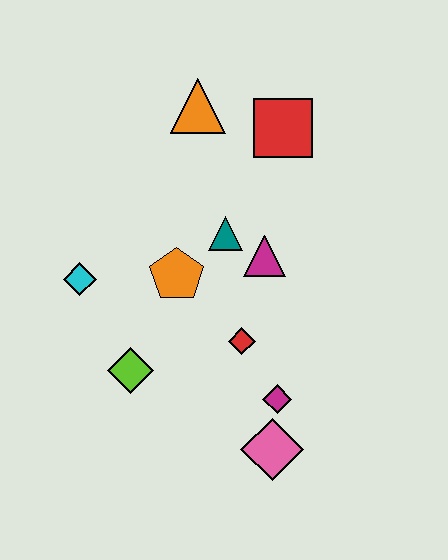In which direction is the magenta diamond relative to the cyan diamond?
The magenta diamond is to the right of the cyan diamond.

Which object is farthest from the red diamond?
The orange triangle is farthest from the red diamond.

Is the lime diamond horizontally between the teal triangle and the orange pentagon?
No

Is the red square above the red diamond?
Yes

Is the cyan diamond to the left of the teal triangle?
Yes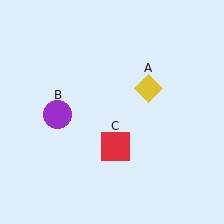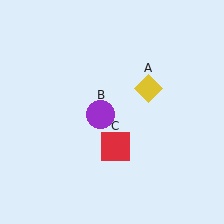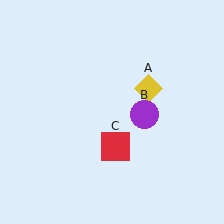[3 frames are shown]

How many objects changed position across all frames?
1 object changed position: purple circle (object B).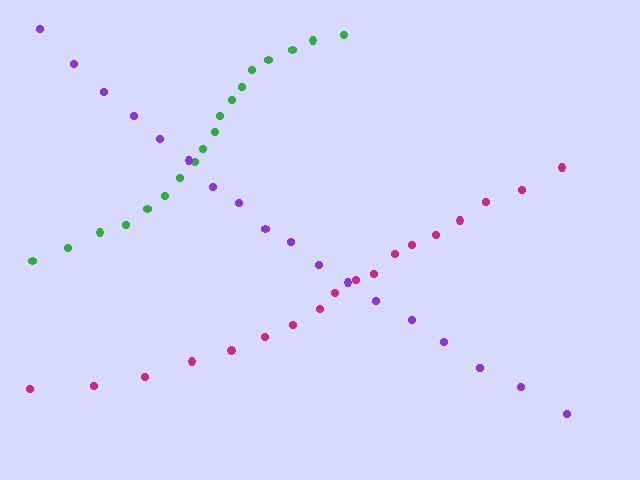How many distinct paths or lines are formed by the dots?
There are 3 distinct paths.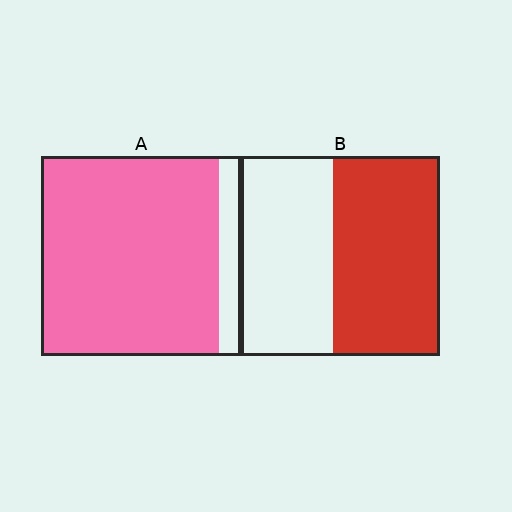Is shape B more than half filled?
Roughly half.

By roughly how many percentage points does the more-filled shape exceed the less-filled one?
By roughly 35 percentage points (A over B).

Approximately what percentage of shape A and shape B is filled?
A is approximately 90% and B is approximately 55%.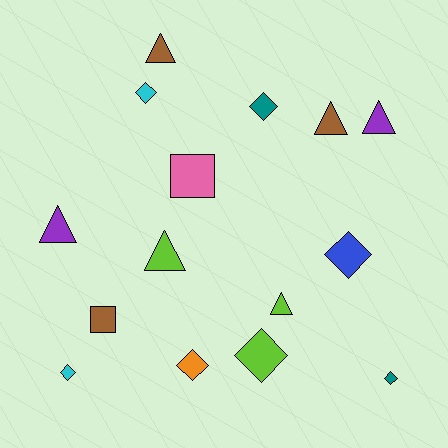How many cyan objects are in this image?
There are 2 cyan objects.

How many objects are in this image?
There are 15 objects.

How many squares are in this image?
There are 2 squares.